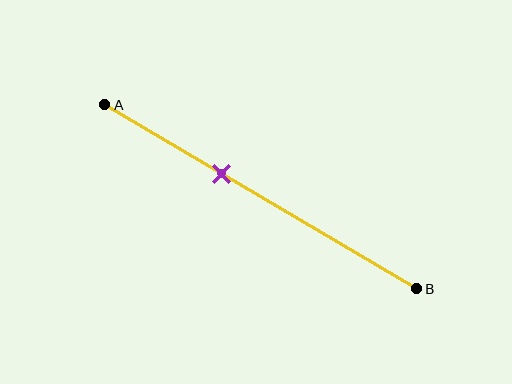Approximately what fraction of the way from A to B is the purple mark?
The purple mark is approximately 35% of the way from A to B.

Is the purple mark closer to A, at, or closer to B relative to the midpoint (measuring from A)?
The purple mark is closer to point A than the midpoint of segment AB.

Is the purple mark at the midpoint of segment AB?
No, the mark is at about 35% from A, not at the 50% midpoint.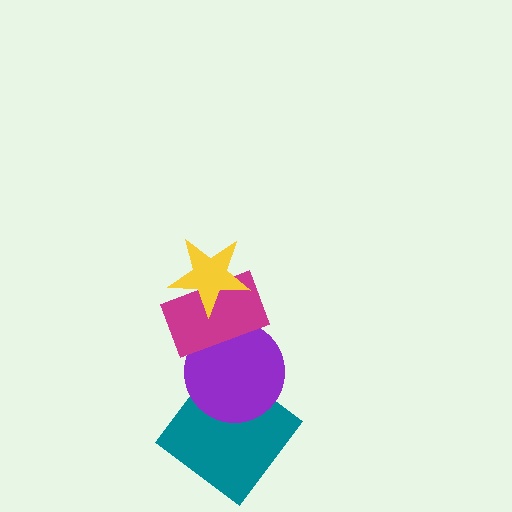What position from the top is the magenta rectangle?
The magenta rectangle is 2nd from the top.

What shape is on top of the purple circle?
The magenta rectangle is on top of the purple circle.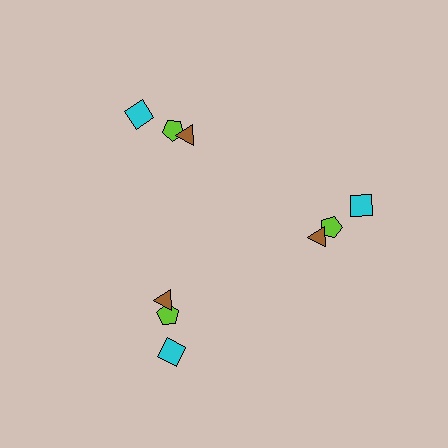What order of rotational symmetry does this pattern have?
This pattern has 3-fold rotational symmetry.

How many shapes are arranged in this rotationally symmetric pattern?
There are 9 shapes, arranged in 3 groups of 3.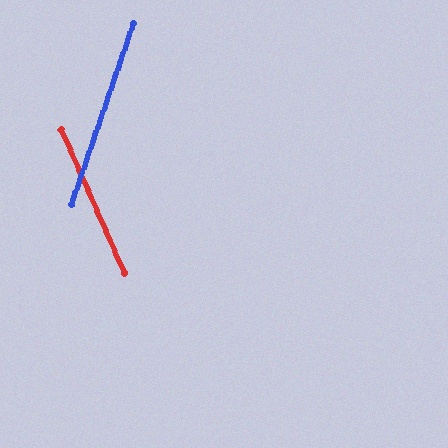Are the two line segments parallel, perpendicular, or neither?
Neither parallel nor perpendicular — they differ by about 43°.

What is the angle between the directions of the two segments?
Approximately 43 degrees.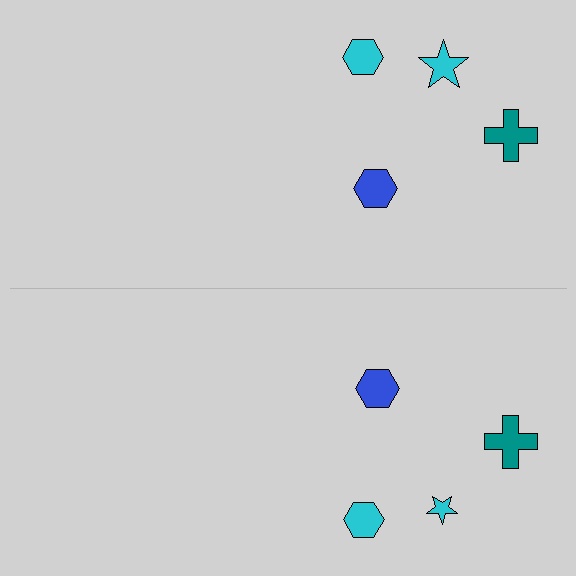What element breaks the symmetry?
The cyan star on the bottom side has a different size than its mirror counterpart.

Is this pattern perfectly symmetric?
No, the pattern is not perfectly symmetric. The cyan star on the bottom side has a different size than its mirror counterpart.